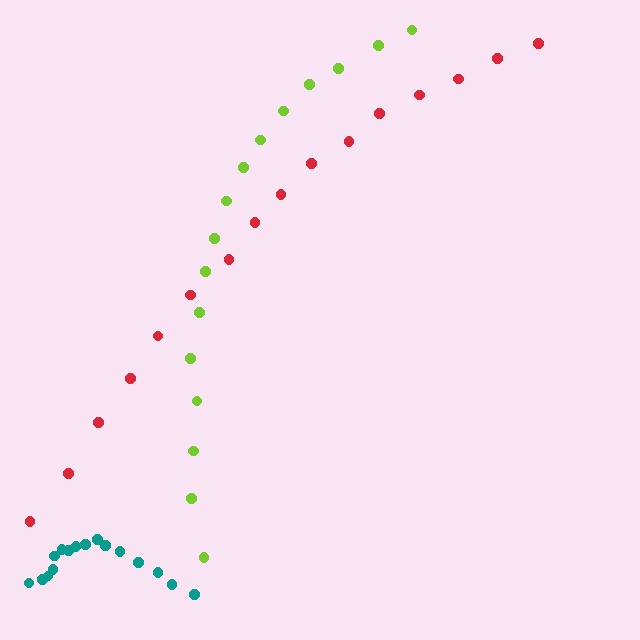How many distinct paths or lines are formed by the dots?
There are 3 distinct paths.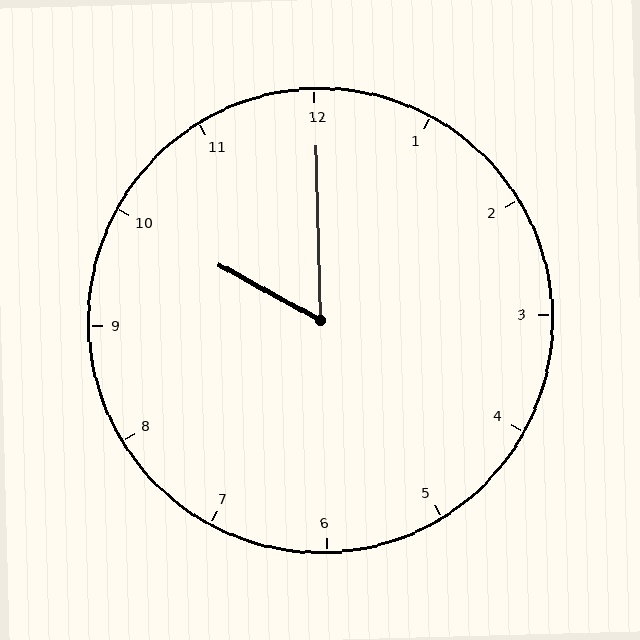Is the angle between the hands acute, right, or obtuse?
It is acute.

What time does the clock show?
10:00.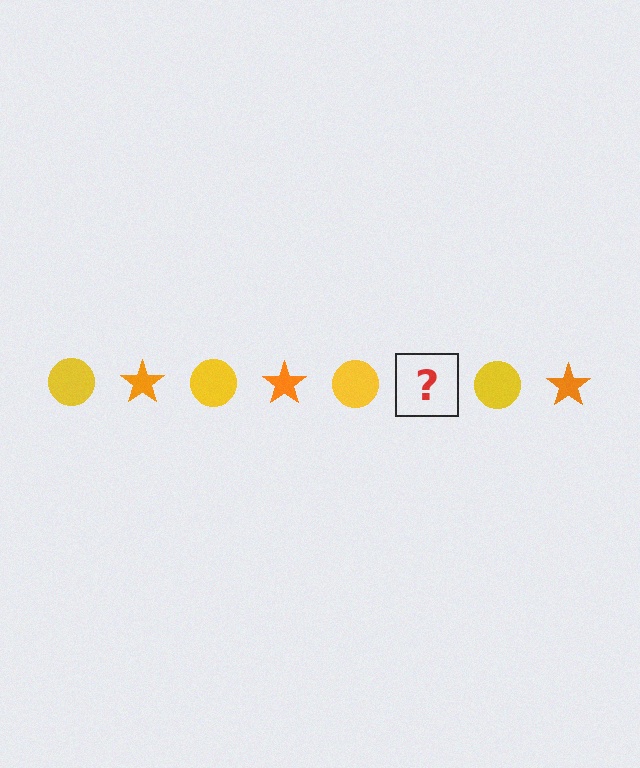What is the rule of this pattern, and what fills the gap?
The rule is that the pattern alternates between yellow circle and orange star. The gap should be filled with an orange star.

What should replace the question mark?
The question mark should be replaced with an orange star.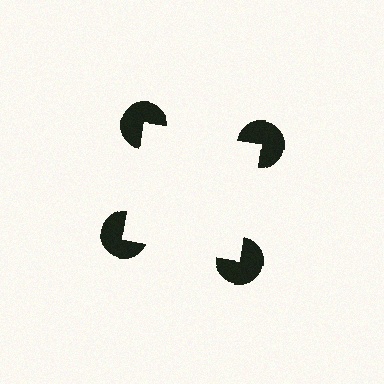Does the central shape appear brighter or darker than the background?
It typically appears slightly brighter than the background, even though no actual brightness change is drawn.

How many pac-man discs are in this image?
There are 4 — one at each vertex of the illusory square.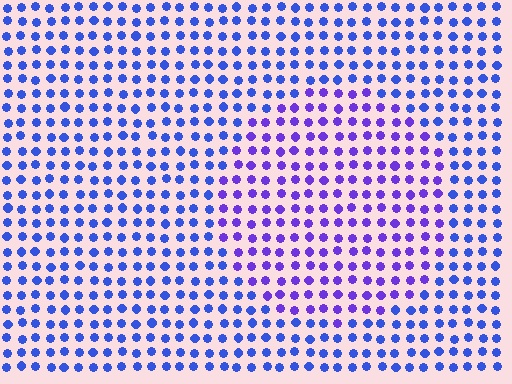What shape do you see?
I see a circle.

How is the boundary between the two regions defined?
The boundary is defined purely by a slight shift in hue (about 32 degrees). Spacing, size, and orientation are identical on both sides.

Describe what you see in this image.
The image is filled with small blue elements in a uniform arrangement. A circle-shaped region is visible where the elements are tinted to a slightly different hue, forming a subtle color boundary.